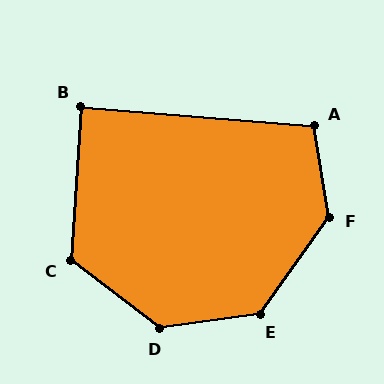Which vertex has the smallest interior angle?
B, at approximately 90 degrees.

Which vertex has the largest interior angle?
F, at approximately 135 degrees.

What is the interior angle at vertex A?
Approximately 103 degrees (obtuse).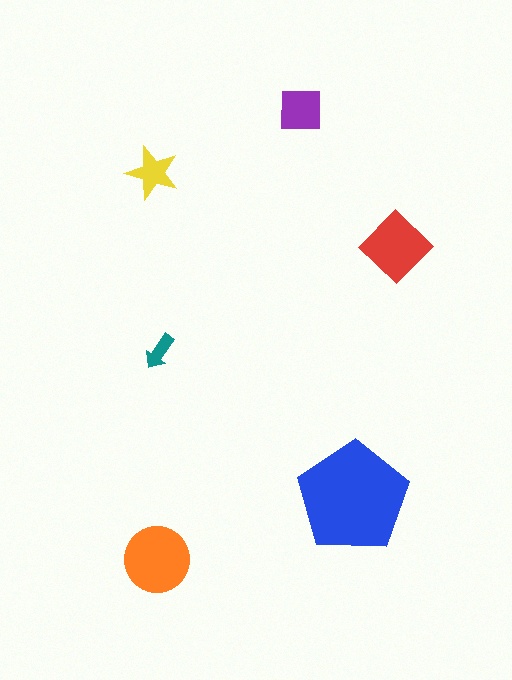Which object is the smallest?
The teal arrow.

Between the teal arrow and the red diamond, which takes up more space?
The red diamond.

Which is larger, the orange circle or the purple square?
The orange circle.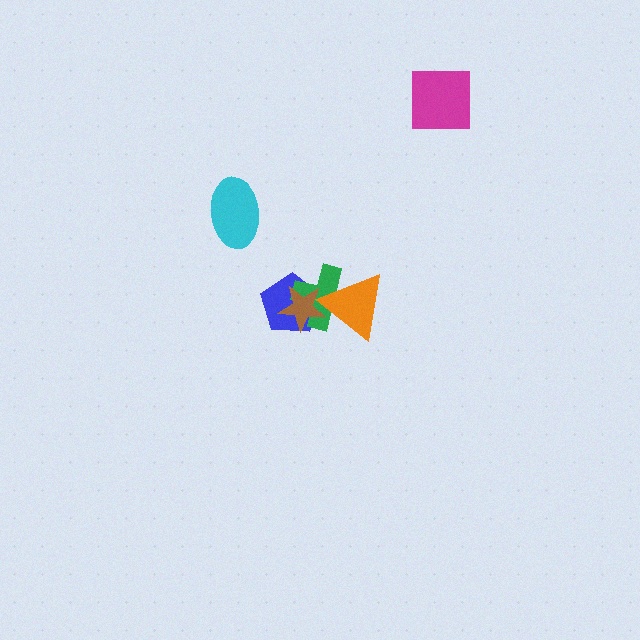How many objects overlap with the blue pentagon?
3 objects overlap with the blue pentagon.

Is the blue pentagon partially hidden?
Yes, it is partially covered by another shape.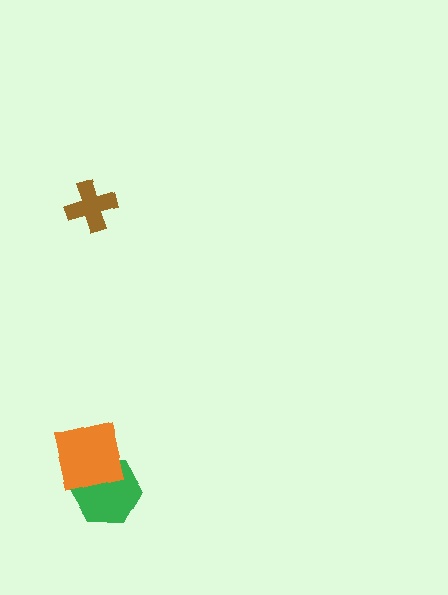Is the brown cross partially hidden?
No, no other shape covers it.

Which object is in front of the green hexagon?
The orange square is in front of the green hexagon.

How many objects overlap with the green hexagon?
1 object overlaps with the green hexagon.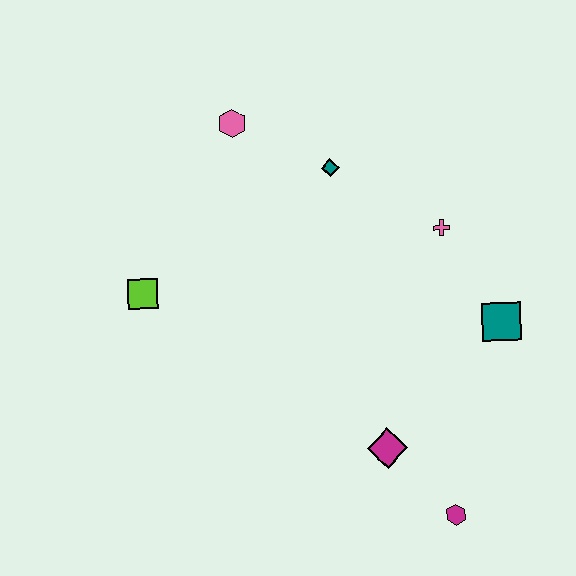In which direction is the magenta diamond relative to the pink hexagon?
The magenta diamond is below the pink hexagon.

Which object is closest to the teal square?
The pink cross is closest to the teal square.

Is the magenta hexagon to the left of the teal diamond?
No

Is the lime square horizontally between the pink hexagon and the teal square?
No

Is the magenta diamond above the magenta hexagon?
Yes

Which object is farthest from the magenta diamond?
The pink hexagon is farthest from the magenta diamond.